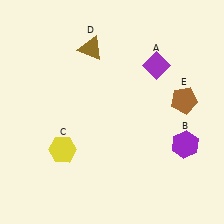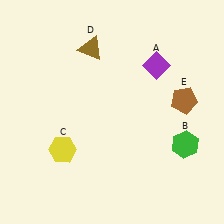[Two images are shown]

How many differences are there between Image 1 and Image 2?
There is 1 difference between the two images.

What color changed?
The hexagon (B) changed from purple in Image 1 to green in Image 2.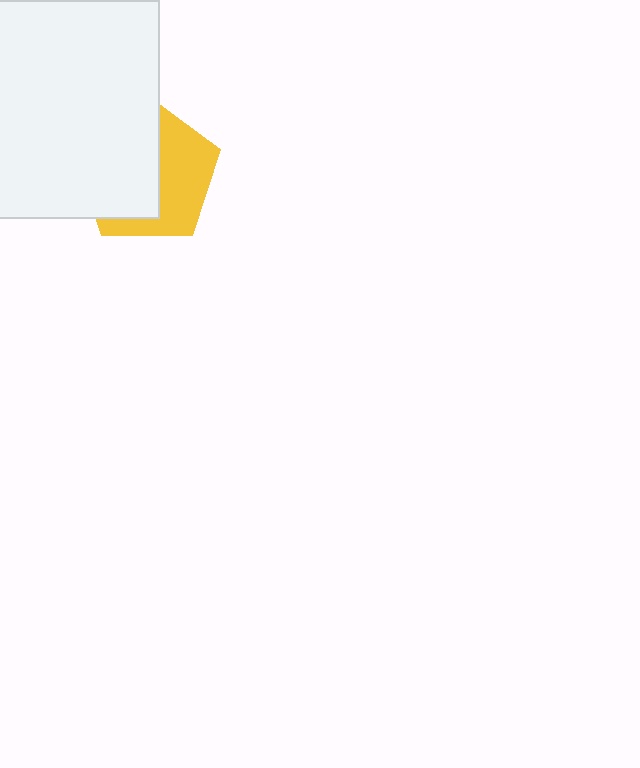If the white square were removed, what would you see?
You would see the complete yellow pentagon.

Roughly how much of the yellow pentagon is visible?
About half of it is visible (roughly 45%).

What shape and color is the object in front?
The object in front is a white square.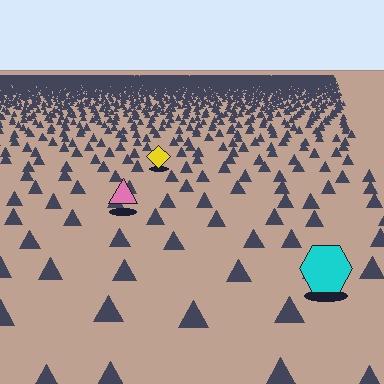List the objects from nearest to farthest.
From nearest to farthest: the cyan hexagon, the pink triangle, the yellow diamond.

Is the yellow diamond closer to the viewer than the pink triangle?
No. The pink triangle is closer — you can tell from the texture gradient: the ground texture is coarser near it.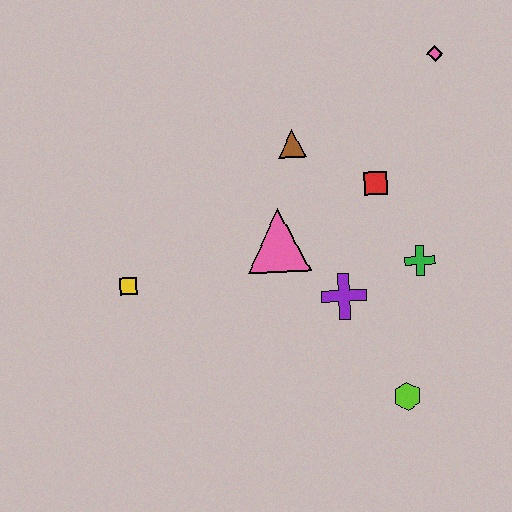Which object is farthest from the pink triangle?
The pink diamond is farthest from the pink triangle.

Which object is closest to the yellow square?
The pink triangle is closest to the yellow square.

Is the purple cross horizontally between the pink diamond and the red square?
No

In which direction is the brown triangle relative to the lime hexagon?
The brown triangle is above the lime hexagon.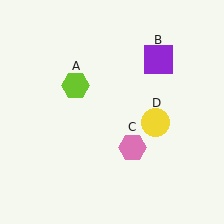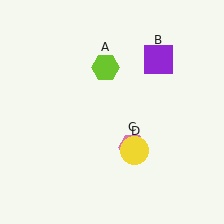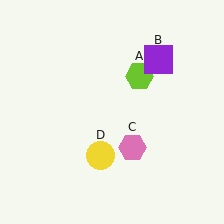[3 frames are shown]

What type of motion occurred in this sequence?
The lime hexagon (object A), yellow circle (object D) rotated clockwise around the center of the scene.